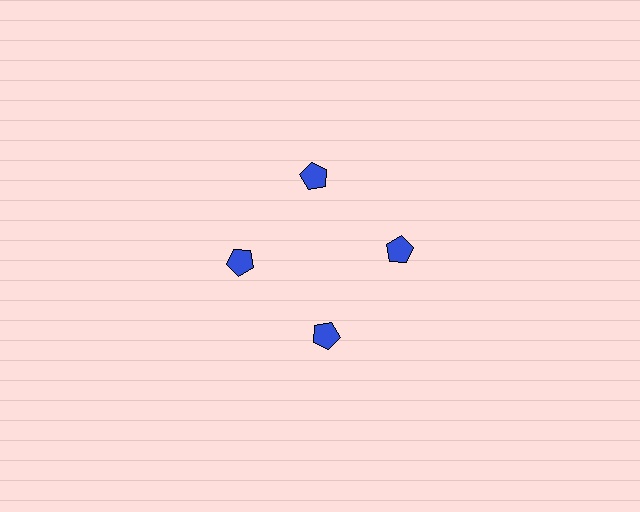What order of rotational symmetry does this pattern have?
This pattern has 4-fold rotational symmetry.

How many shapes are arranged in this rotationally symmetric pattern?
There are 4 shapes, arranged in 4 groups of 1.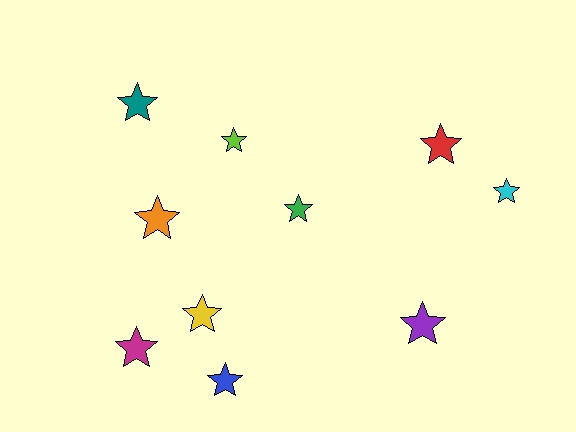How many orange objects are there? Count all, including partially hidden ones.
There is 1 orange object.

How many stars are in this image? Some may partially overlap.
There are 10 stars.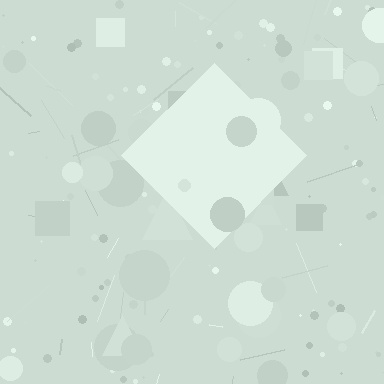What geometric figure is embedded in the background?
A diamond is embedded in the background.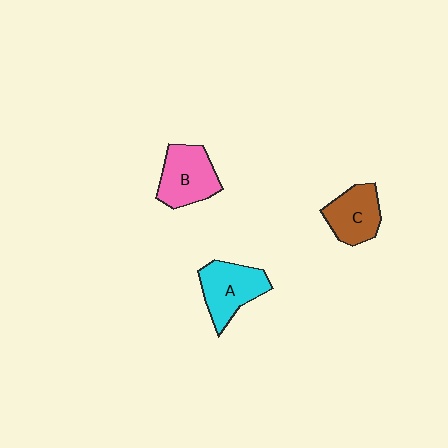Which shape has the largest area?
Shape A (cyan).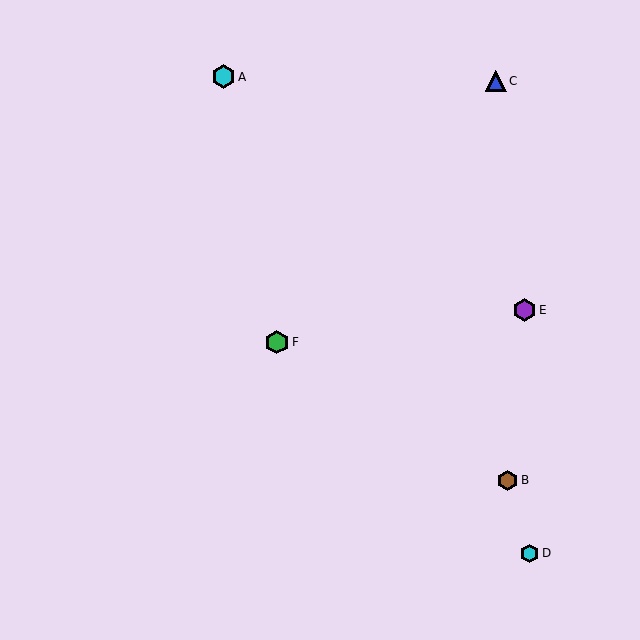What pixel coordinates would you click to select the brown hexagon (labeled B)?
Click at (508, 480) to select the brown hexagon B.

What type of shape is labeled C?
Shape C is a blue triangle.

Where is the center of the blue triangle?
The center of the blue triangle is at (496, 81).